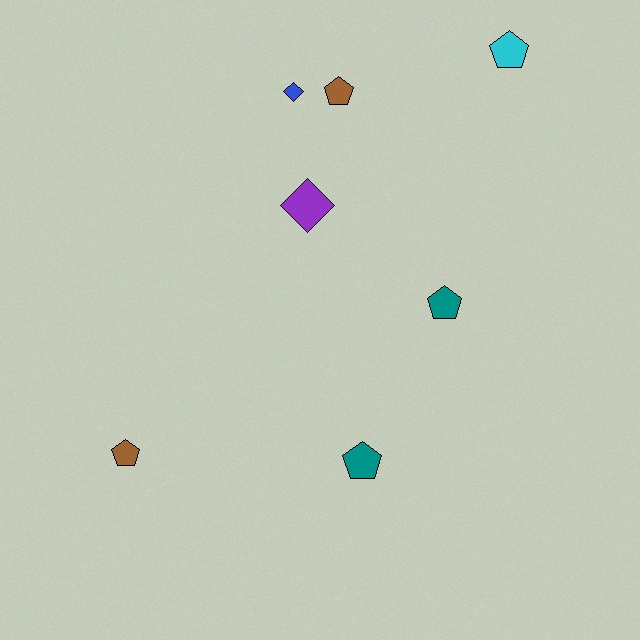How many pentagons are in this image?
There are 5 pentagons.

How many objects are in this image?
There are 7 objects.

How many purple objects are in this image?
There is 1 purple object.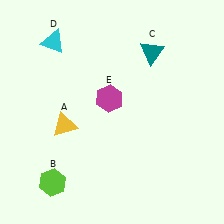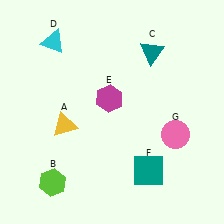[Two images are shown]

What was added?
A teal square (F), a pink circle (G) were added in Image 2.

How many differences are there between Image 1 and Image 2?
There are 2 differences between the two images.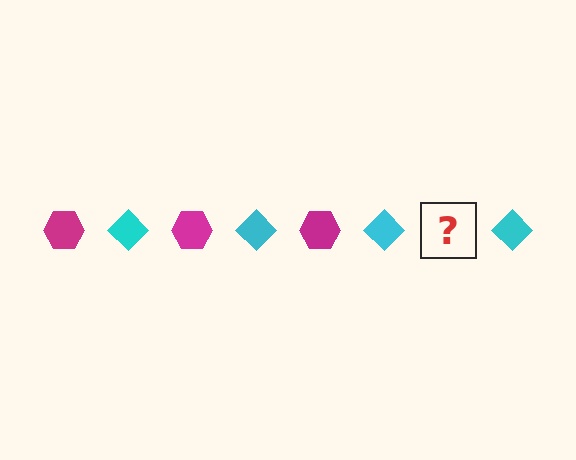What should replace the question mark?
The question mark should be replaced with a magenta hexagon.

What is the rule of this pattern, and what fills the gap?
The rule is that the pattern alternates between magenta hexagon and cyan diamond. The gap should be filled with a magenta hexagon.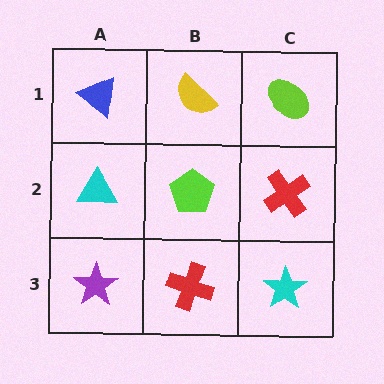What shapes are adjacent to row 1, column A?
A cyan triangle (row 2, column A), a yellow semicircle (row 1, column B).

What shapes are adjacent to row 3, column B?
A lime pentagon (row 2, column B), a purple star (row 3, column A), a cyan star (row 3, column C).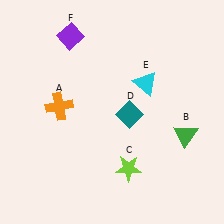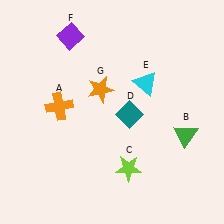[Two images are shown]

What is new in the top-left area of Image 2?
An orange star (G) was added in the top-left area of Image 2.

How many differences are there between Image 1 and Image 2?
There is 1 difference between the two images.